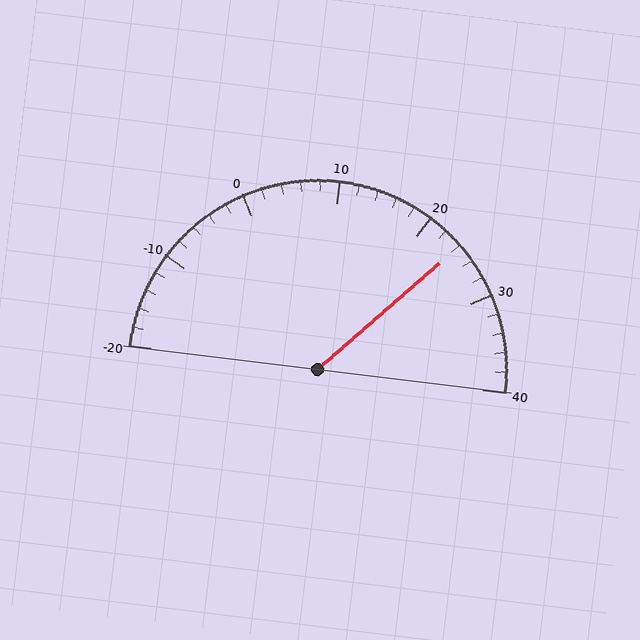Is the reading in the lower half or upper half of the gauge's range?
The reading is in the upper half of the range (-20 to 40).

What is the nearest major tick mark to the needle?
The nearest major tick mark is 20.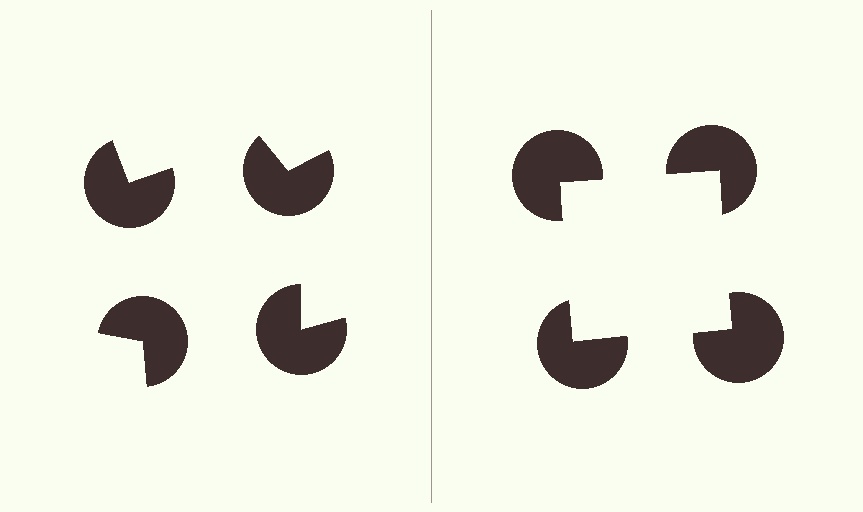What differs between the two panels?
The pac-man discs are positioned identically on both sides; only the wedge orientations differ. On the right they align to a square; on the left they are misaligned.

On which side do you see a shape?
An illusory square appears on the right side. On the left side the wedge cuts are rotated, so no coherent shape forms.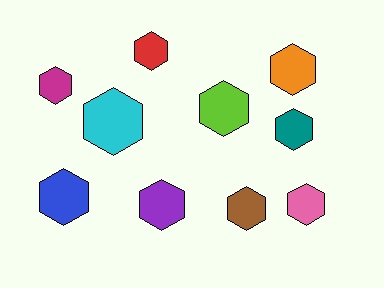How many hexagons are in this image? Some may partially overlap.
There are 12 hexagons.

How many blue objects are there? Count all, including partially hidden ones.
There is 1 blue object.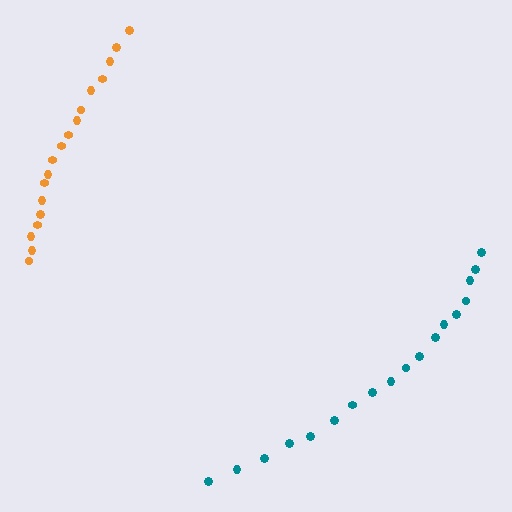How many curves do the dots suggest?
There are 2 distinct paths.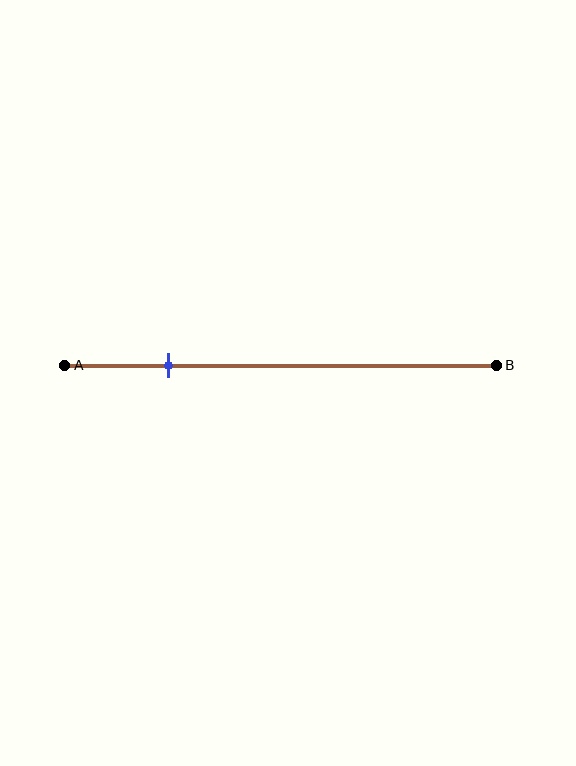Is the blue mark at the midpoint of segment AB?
No, the mark is at about 25% from A, not at the 50% midpoint.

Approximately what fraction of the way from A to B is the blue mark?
The blue mark is approximately 25% of the way from A to B.